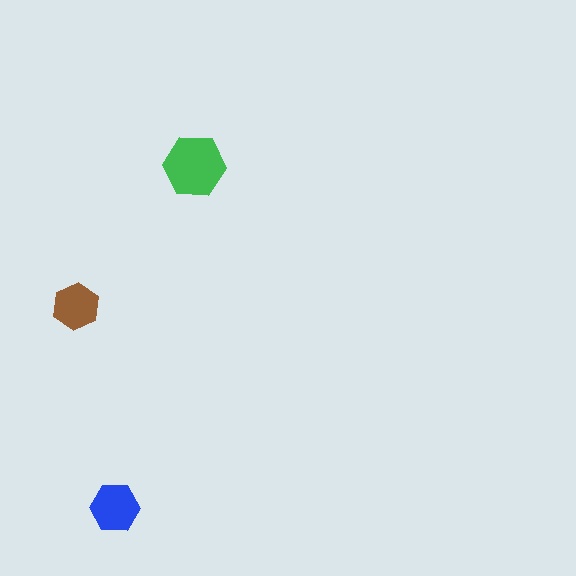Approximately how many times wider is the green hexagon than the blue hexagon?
About 1.5 times wider.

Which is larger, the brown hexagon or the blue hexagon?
The blue one.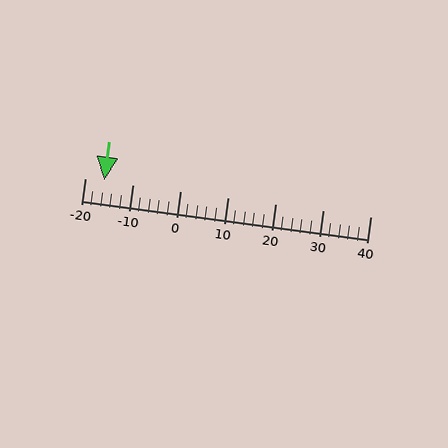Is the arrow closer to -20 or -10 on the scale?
The arrow is closer to -20.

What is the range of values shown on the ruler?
The ruler shows values from -20 to 40.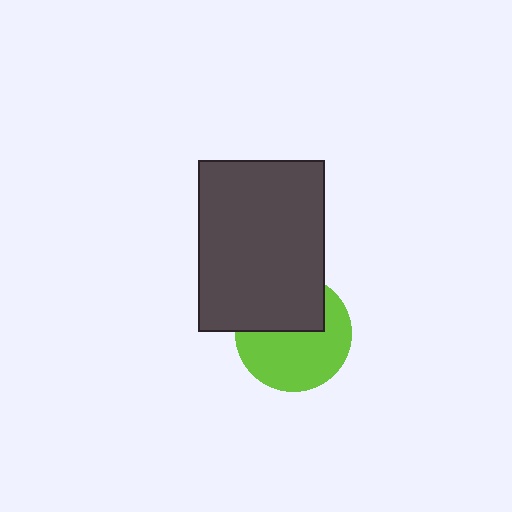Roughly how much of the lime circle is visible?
About half of it is visible (roughly 60%).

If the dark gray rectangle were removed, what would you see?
You would see the complete lime circle.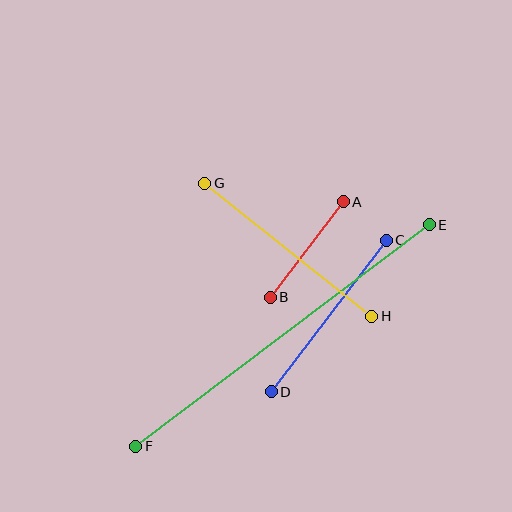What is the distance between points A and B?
The distance is approximately 120 pixels.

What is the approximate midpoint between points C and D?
The midpoint is at approximately (329, 316) pixels.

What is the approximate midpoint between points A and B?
The midpoint is at approximately (307, 250) pixels.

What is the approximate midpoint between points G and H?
The midpoint is at approximately (288, 250) pixels.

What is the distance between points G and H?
The distance is approximately 213 pixels.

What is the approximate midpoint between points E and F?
The midpoint is at approximately (282, 335) pixels.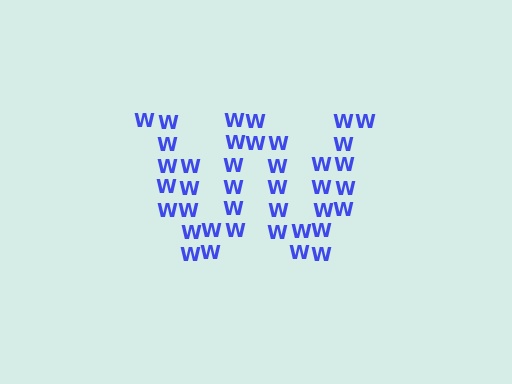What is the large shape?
The large shape is the letter W.